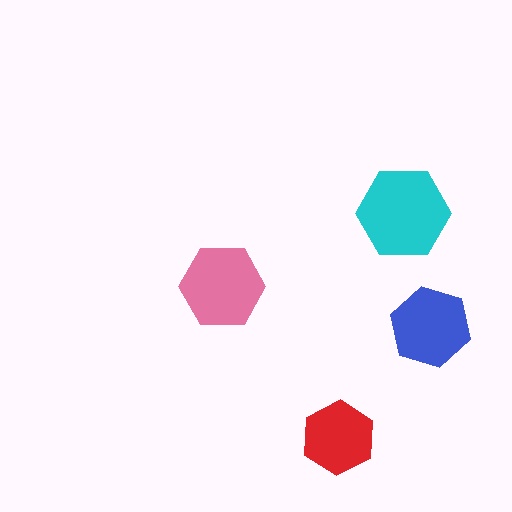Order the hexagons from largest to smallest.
the cyan one, the pink one, the blue one, the red one.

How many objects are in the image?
There are 4 objects in the image.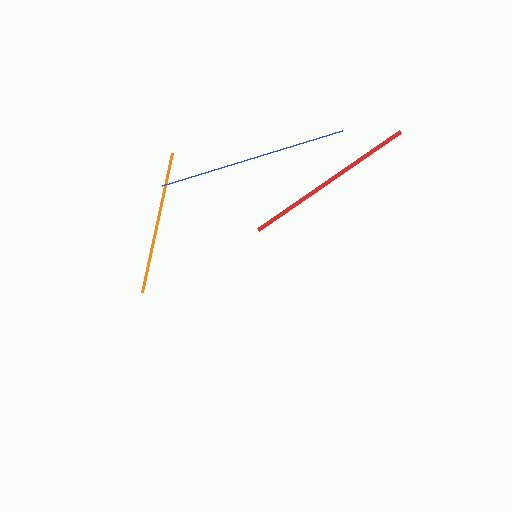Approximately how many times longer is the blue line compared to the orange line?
The blue line is approximately 1.3 times the length of the orange line.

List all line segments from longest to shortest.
From longest to shortest: blue, red, orange.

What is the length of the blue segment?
The blue segment is approximately 188 pixels long.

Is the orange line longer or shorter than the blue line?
The blue line is longer than the orange line.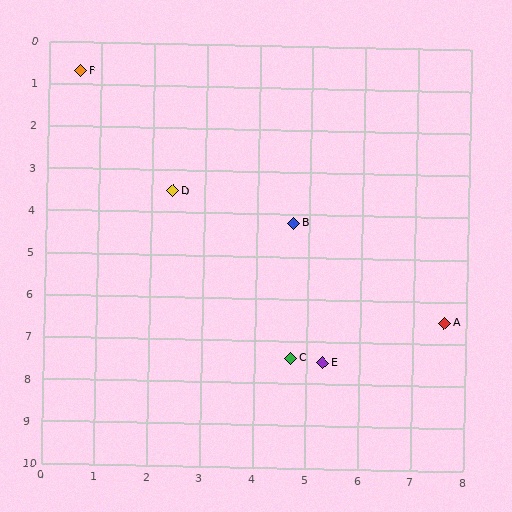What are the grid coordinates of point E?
Point E is at approximately (5.3, 7.5).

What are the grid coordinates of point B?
Point B is at approximately (4.7, 4.2).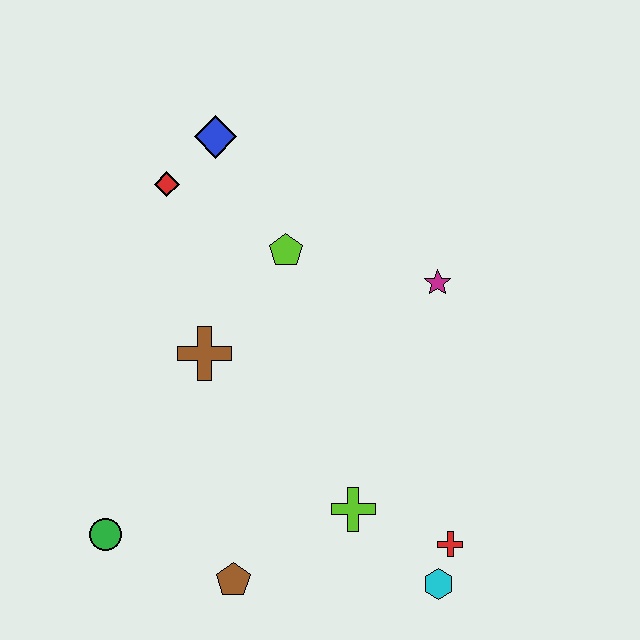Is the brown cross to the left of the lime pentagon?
Yes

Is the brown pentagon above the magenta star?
No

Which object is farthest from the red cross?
The blue diamond is farthest from the red cross.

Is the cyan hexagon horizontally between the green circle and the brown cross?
No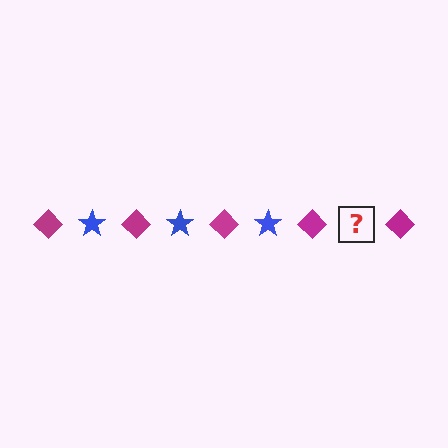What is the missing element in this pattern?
The missing element is a blue star.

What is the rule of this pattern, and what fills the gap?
The rule is that the pattern alternates between magenta diamond and blue star. The gap should be filled with a blue star.